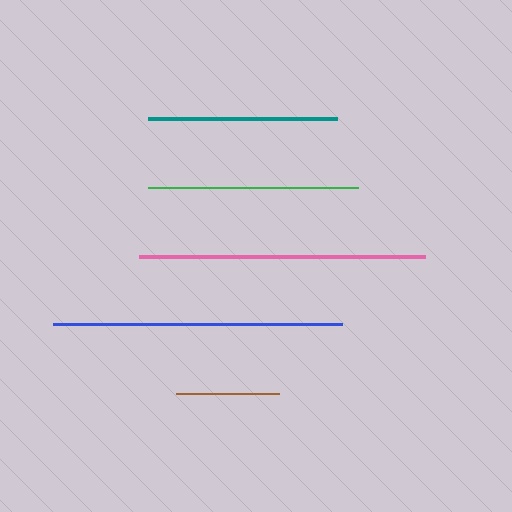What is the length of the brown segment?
The brown segment is approximately 103 pixels long.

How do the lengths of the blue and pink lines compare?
The blue and pink lines are approximately the same length.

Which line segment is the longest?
The blue line is the longest at approximately 289 pixels.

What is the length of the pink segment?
The pink segment is approximately 286 pixels long.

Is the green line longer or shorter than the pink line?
The pink line is longer than the green line.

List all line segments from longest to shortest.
From longest to shortest: blue, pink, green, teal, brown.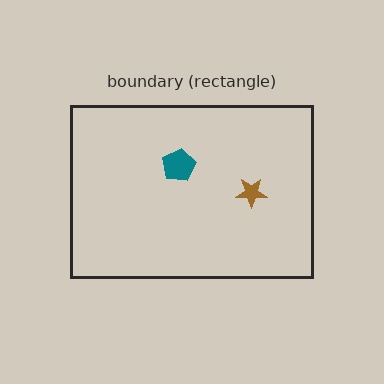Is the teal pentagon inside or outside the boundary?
Inside.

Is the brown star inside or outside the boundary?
Inside.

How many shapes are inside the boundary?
2 inside, 0 outside.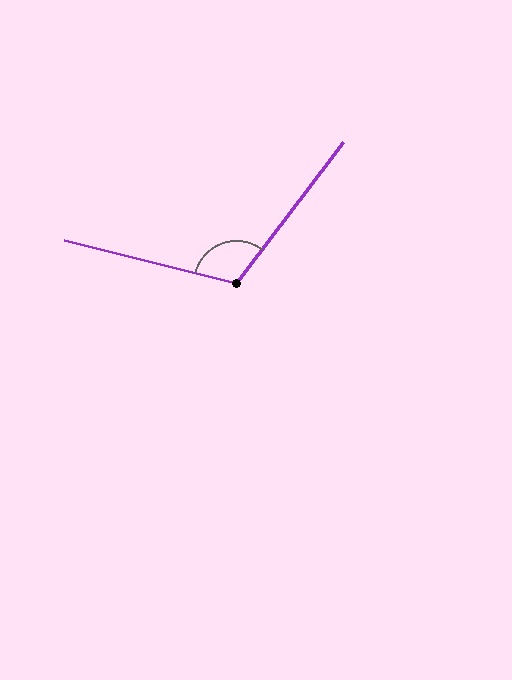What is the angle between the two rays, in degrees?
Approximately 113 degrees.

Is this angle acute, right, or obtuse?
It is obtuse.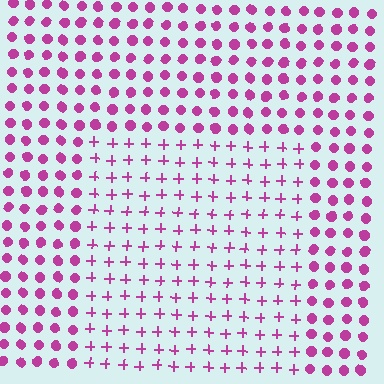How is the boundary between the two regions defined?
The boundary is defined by a change in element shape: plus signs inside vs. circles outside. All elements share the same color and spacing.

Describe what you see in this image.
The image is filled with small magenta elements arranged in a uniform grid. A rectangle-shaped region contains plus signs, while the surrounding area contains circles. The boundary is defined purely by the change in element shape.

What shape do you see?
I see a rectangle.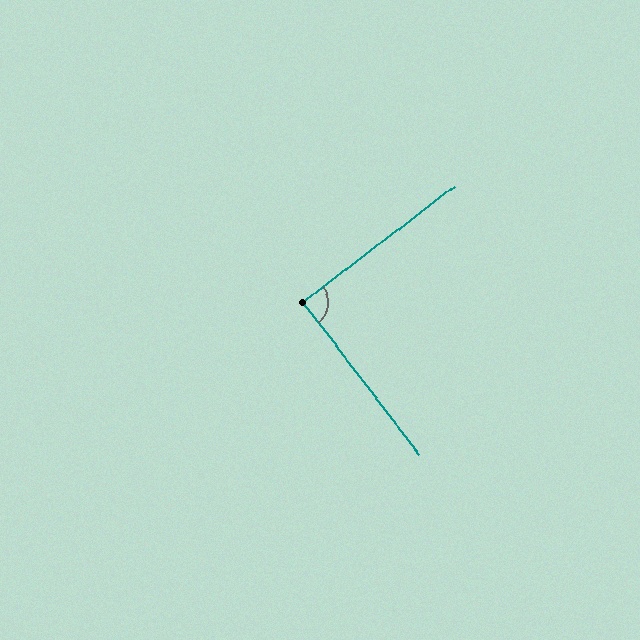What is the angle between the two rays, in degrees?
Approximately 90 degrees.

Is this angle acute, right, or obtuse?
It is approximately a right angle.